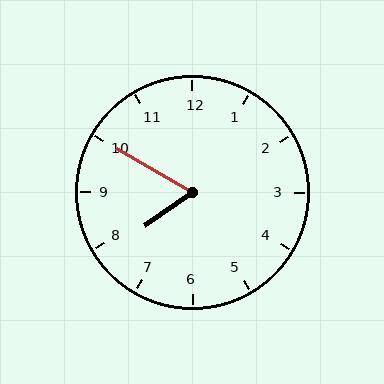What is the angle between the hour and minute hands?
Approximately 65 degrees.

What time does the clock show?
7:50.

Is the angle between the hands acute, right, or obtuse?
It is acute.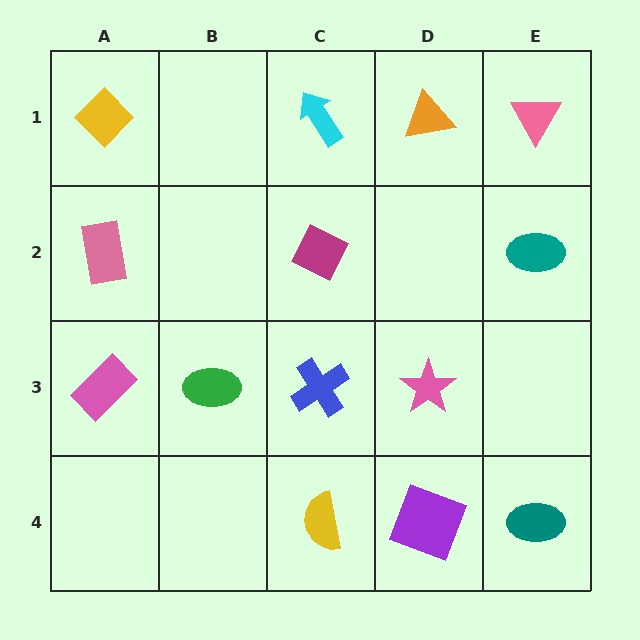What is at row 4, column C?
A yellow semicircle.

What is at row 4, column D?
A purple square.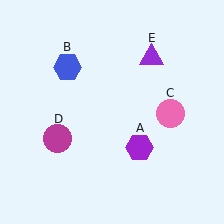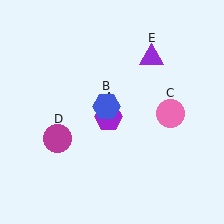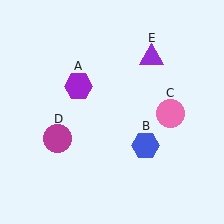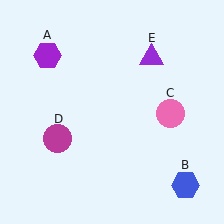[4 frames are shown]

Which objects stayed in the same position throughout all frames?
Pink circle (object C) and magenta circle (object D) and purple triangle (object E) remained stationary.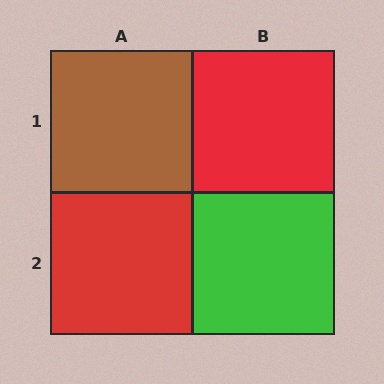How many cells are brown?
1 cell is brown.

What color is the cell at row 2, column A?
Red.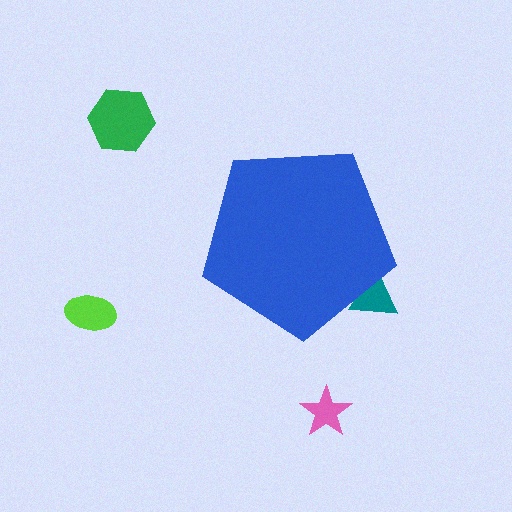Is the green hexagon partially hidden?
No, the green hexagon is fully visible.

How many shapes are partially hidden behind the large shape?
1 shape is partially hidden.